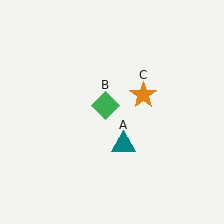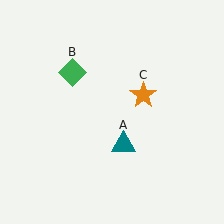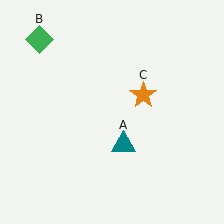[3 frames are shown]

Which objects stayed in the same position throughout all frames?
Teal triangle (object A) and orange star (object C) remained stationary.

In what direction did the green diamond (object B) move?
The green diamond (object B) moved up and to the left.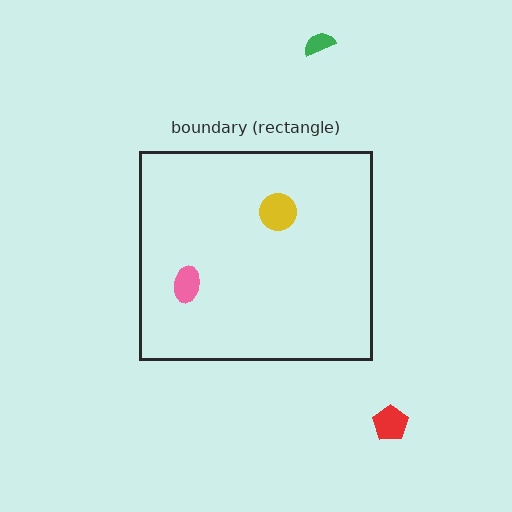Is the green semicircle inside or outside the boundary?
Outside.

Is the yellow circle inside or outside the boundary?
Inside.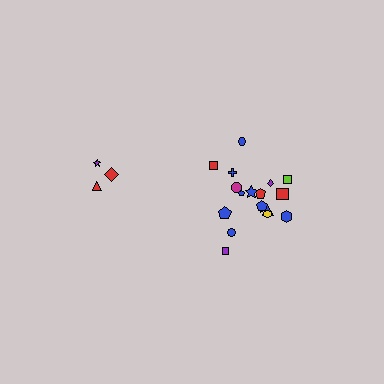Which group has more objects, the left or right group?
The right group.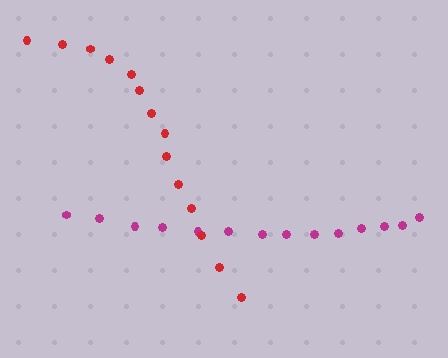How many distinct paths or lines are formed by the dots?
There are 2 distinct paths.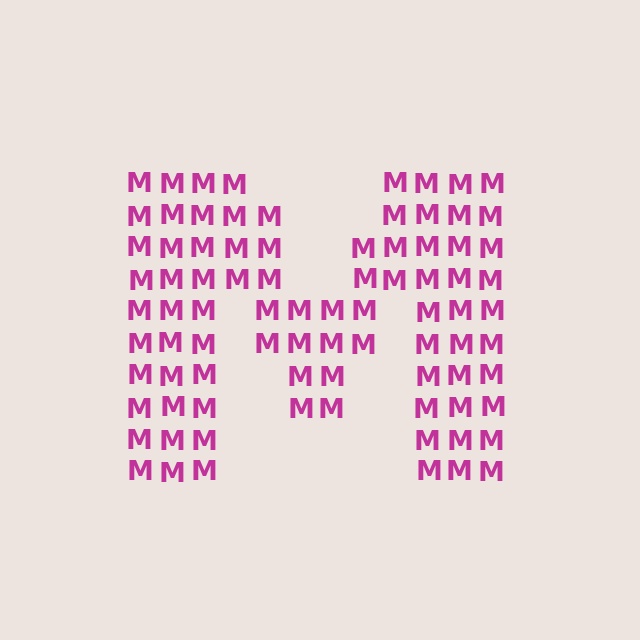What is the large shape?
The large shape is the letter M.